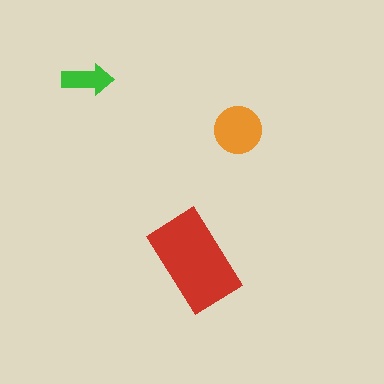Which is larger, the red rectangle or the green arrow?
The red rectangle.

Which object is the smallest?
The green arrow.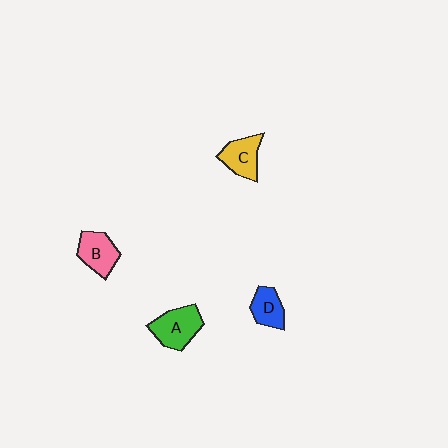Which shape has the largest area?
Shape A (green).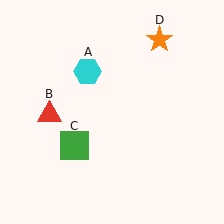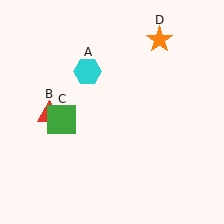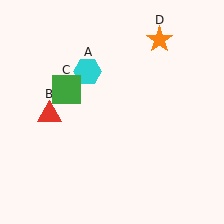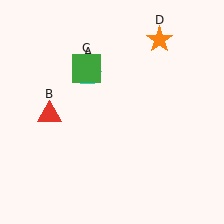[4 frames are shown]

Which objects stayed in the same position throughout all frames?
Cyan hexagon (object A) and red triangle (object B) and orange star (object D) remained stationary.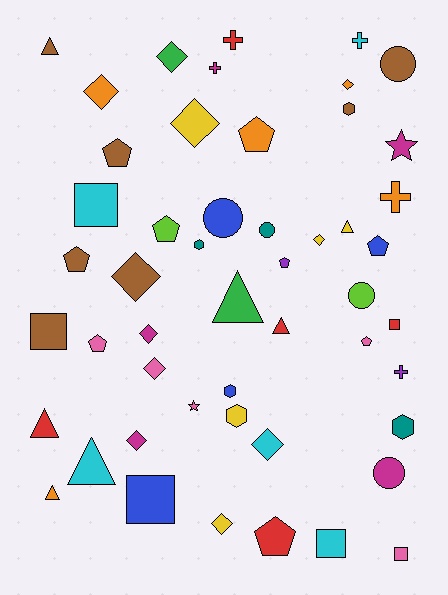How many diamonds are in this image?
There are 11 diamonds.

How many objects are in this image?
There are 50 objects.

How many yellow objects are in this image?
There are 5 yellow objects.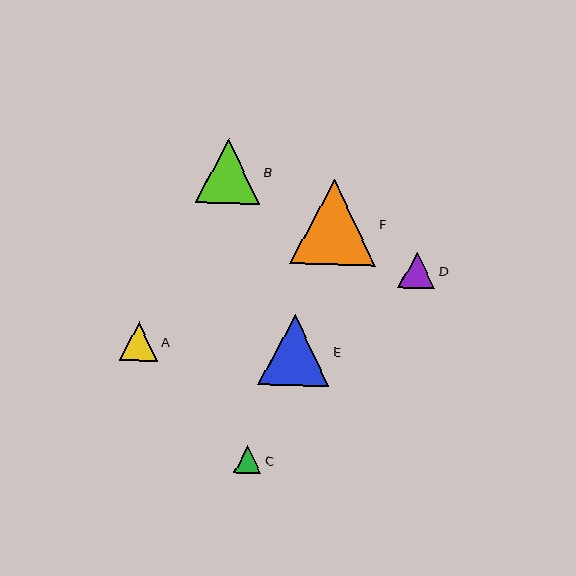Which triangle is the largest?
Triangle F is the largest with a size of approximately 86 pixels.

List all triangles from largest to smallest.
From largest to smallest: F, E, B, A, D, C.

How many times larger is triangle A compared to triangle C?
Triangle A is approximately 1.4 times the size of triangle C.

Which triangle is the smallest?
Triangle C is the smallest with a size of approximately 27 pixels.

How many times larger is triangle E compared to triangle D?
Triangle E is approximately 1.9 times the size of triangle D.